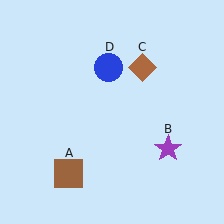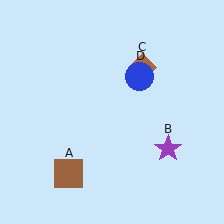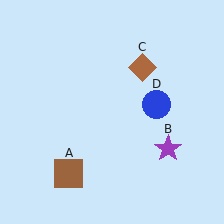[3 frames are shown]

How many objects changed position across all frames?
1 object changed position: blue circle (object D).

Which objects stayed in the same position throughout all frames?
Brown square (object A) and purple star (object B) and brown diamond (object C) remained stationary.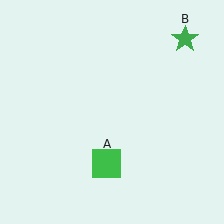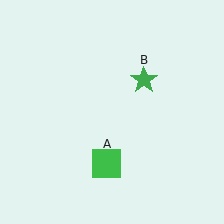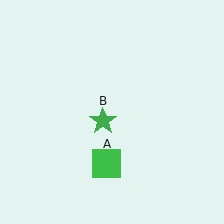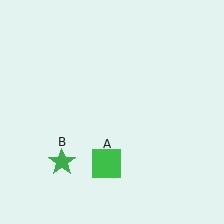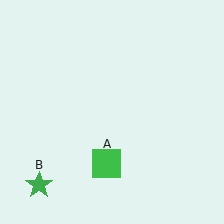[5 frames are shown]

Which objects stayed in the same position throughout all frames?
Green square (object A) remained stationary.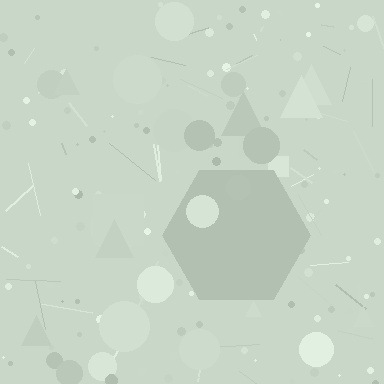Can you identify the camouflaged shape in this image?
The camouflaged shape is a hexagon.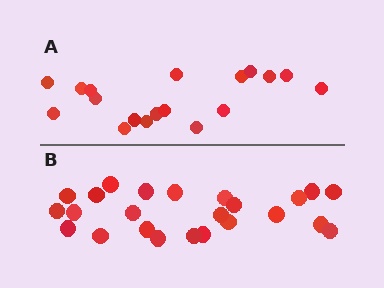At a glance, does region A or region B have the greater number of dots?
Region B (the bottom region) has more dots.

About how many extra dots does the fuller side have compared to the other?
Region B has about 6 more dots than region A.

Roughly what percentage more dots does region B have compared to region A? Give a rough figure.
About 35% more.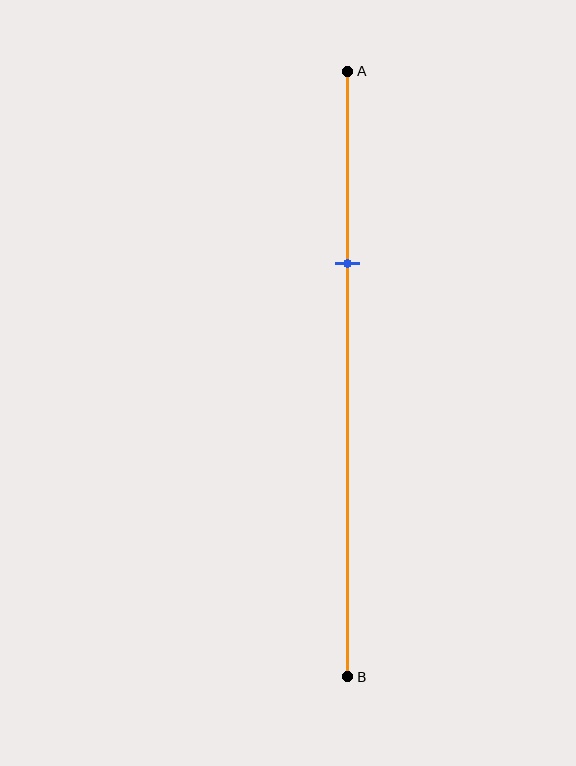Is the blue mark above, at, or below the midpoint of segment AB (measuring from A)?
The blue mark is above the midpoint of segment AB.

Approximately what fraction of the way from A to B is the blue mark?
The blue mark is approximately 30% of the way from A to B.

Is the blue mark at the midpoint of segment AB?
No, the mark is at about 30% from A, not at the 50% midpoint.